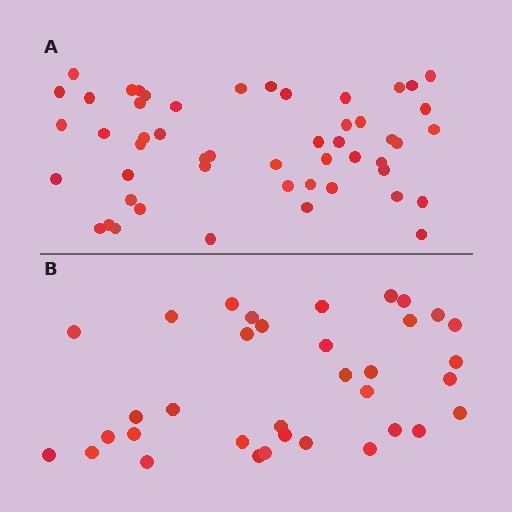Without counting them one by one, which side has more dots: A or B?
Region A (the top region) has more dots.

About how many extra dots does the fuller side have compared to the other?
Region A has approximately 15 more dots than region B.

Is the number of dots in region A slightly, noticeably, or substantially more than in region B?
Region A has substantially more. The ratio is roughly 1.5 to 1.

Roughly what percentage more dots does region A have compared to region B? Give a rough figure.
About 45% more.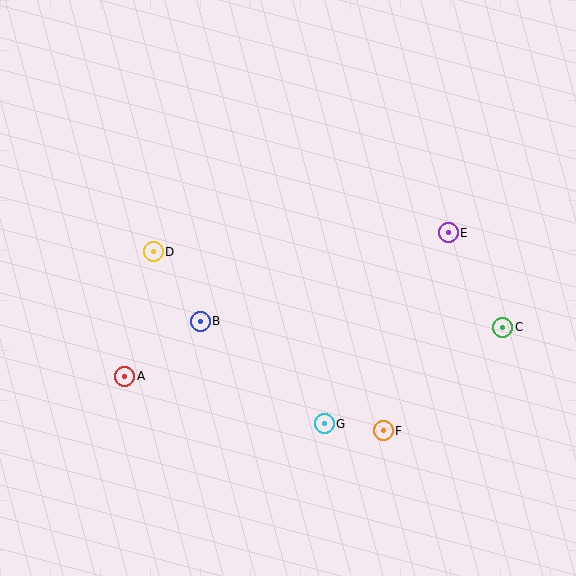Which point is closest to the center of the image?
Point B at (200, 321) is closest to the center.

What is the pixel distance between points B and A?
The distance between B and A is 94 pixels.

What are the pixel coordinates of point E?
Point E is at (448, 233).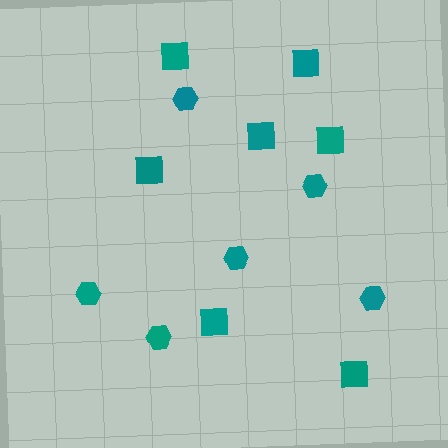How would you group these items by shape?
There are 2 groups: one group of squares (7) and one group of hexagons (6).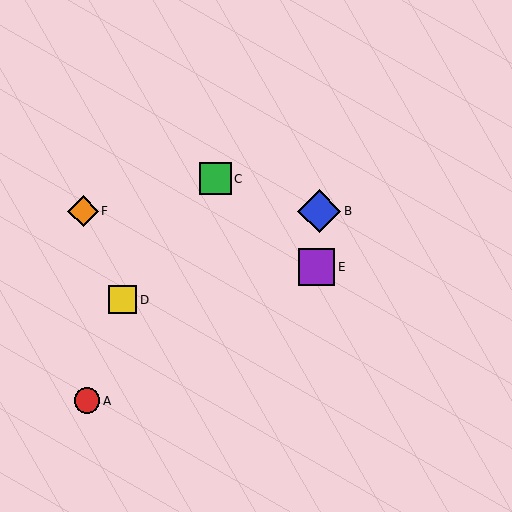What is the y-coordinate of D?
Object D is at y≈300.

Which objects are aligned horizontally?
Objects B, F are aligned horizontally.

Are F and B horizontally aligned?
Yes, both are at y≈211.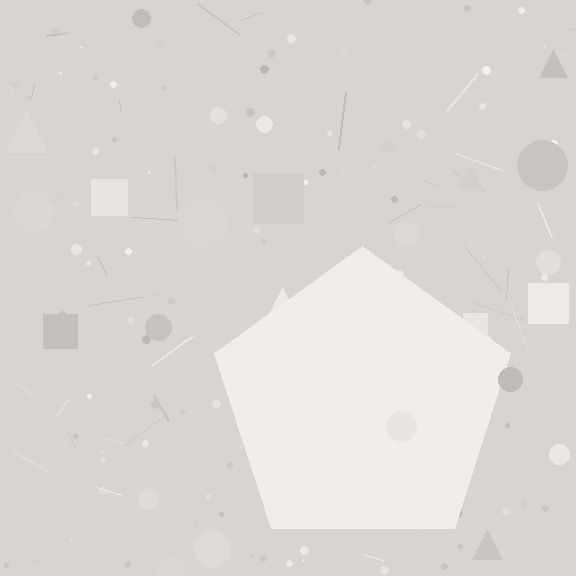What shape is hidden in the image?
A pentagon is hidden in the image.